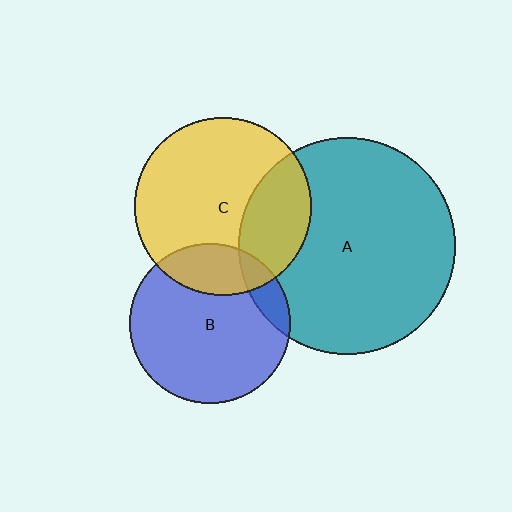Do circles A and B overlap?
Yes.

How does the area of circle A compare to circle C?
Approximately 1.5 times.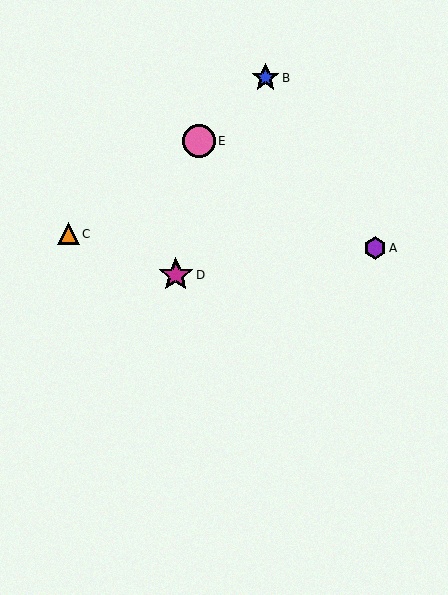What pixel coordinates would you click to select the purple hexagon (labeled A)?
Click at (375, 248) to select the purple hexagon A.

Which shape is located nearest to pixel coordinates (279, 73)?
The blue star (labeled B) at (265, 78) is nearest to that location.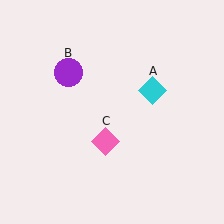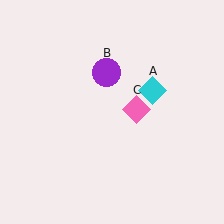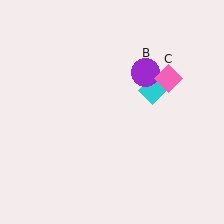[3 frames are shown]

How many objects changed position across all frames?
2 objects changed position: purple circle (object B), pink diamond (object C).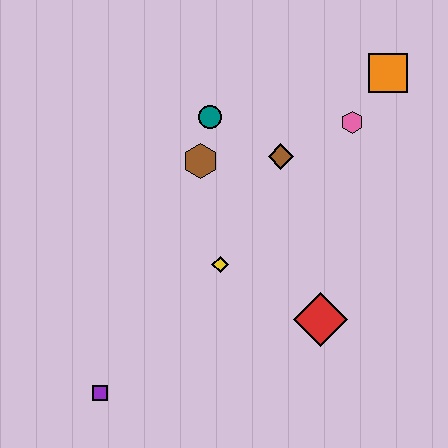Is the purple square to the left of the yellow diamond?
Yes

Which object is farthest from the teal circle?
The purple square is farthest from the teal circle.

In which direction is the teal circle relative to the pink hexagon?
The teal circle is to the left of the pink hexagon.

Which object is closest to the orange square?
The pink hexagon is closest to the orange square.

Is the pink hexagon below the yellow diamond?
No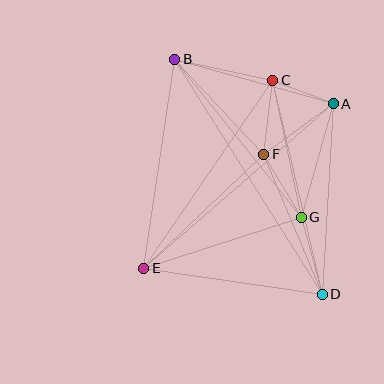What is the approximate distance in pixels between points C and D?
The distance between C and D is approximately 220 pixels.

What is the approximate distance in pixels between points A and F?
The distance between A and F is approximately 86 pixels.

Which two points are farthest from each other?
Points B and D are farthest from each other.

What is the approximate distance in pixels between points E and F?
The distance between E and F is approximately 166 pixels.